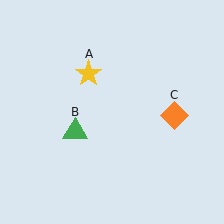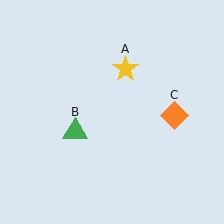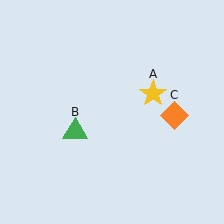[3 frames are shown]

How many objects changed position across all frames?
1 object changed position: yellow star (object A).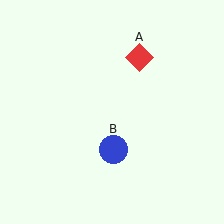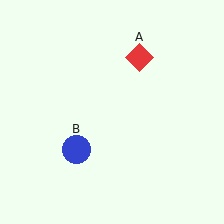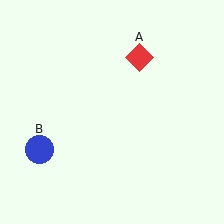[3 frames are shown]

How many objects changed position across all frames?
1 object changed position: blue circle (object B).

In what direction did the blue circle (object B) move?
The blue circle (object B) moved left.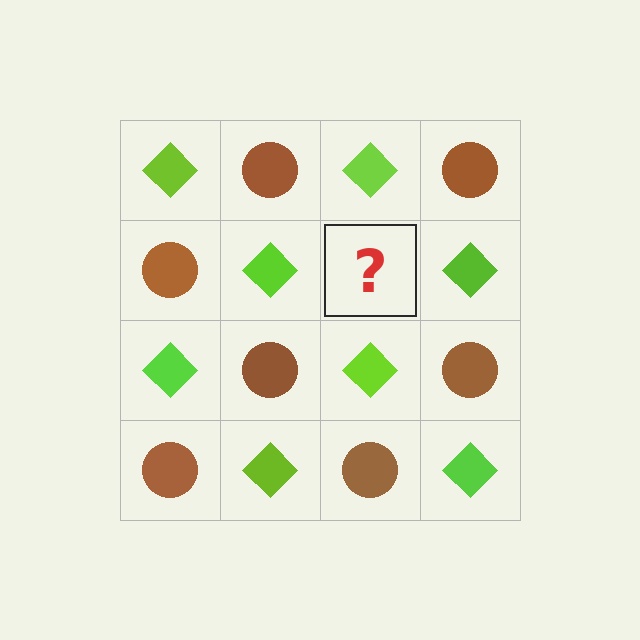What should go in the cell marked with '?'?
The missing cell should contain a brown circle.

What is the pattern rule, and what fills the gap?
The rule is that it alternates lime diamond and brown circle in a checkerboard pattern. The gap should be filled with a brown circle.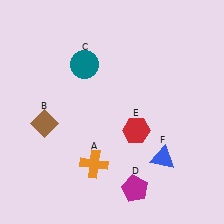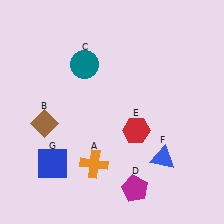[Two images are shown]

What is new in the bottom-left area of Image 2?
A blue square (G) was added in the bottom-left area of Image 2.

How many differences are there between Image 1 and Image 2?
There is 1 difference between the two images.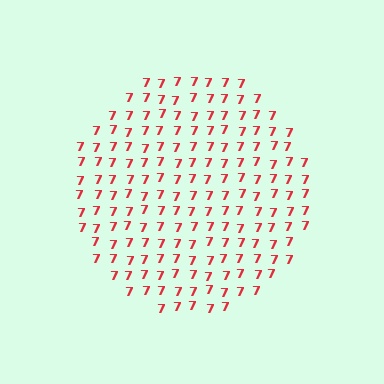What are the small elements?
The small elements are digit 7's.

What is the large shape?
The large shape is a circle.